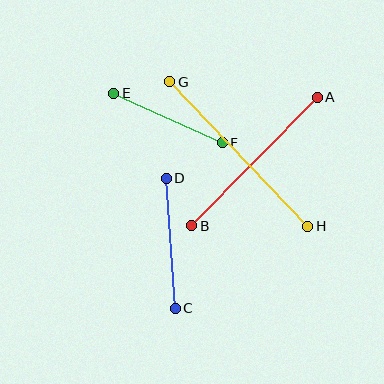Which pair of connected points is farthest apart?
Points G and H are farthest apart.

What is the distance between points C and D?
The distance is approximately 130 pixels.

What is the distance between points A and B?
The distance is approximately 180 pixels.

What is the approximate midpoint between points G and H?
The midpoint is at approximately (239, 154) pixels.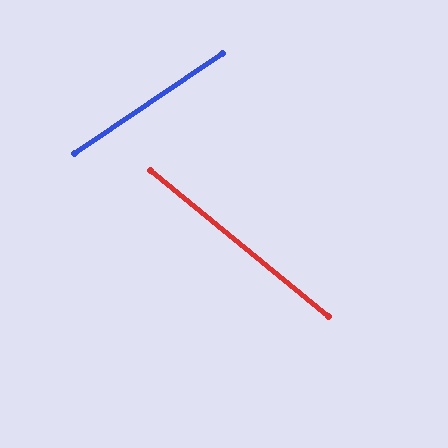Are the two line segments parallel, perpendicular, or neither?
Neither parallel nor perpendicular — they differ by about 73°.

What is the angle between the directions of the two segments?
Approximately 73 degrees.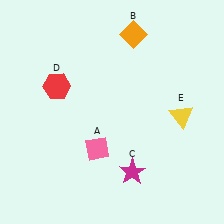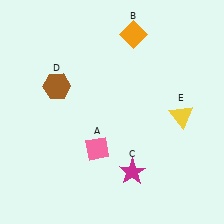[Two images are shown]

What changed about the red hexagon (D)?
In Image 1, D is red. In Image 2, it changed to brown.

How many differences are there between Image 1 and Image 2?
There is 1 difference between the two images.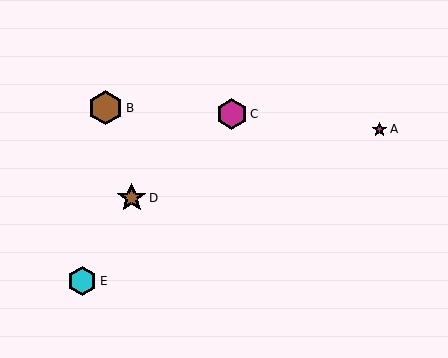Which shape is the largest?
The brown hexagon (labeled B) is the largest.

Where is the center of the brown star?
The center of the brown star is at (132, 198).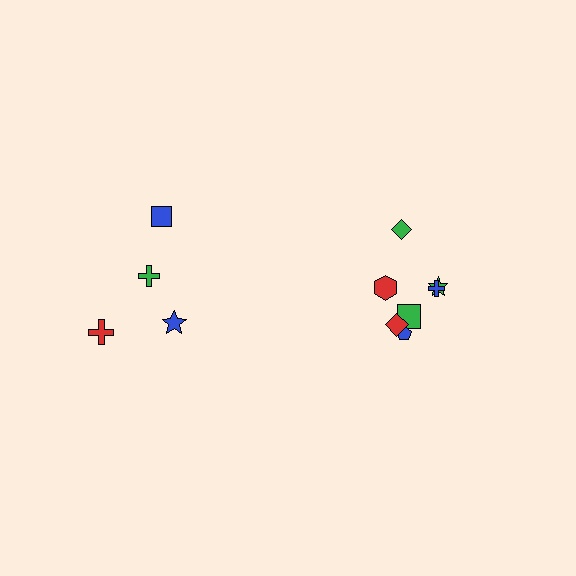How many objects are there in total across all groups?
There are 11 objects.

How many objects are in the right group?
There are 7 objects.